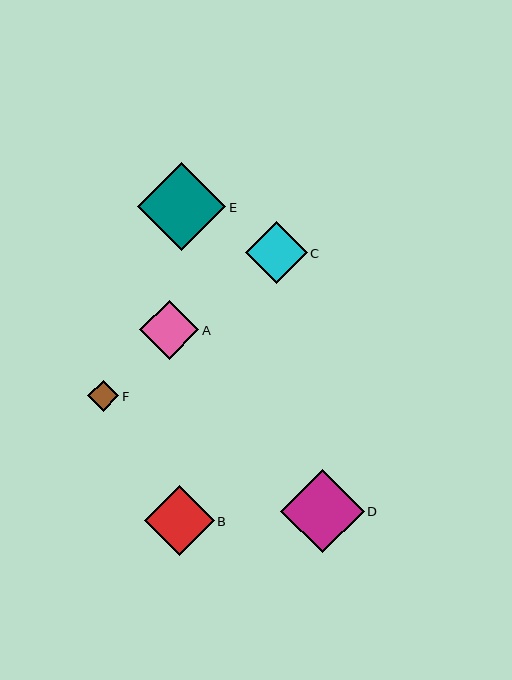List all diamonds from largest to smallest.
From largest to smallest: E, D, B, C, A, F.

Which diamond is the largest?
Diamond E is the largest with a size of approximately 88 pixels.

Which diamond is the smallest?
Diamond F is the smallest with a size of approximately 31 pixels.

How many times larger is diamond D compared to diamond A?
Diamond D is approximately 1.4 times the size of diamond A.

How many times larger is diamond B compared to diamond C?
Diamond B is approximately 1.1 times the size of diamond C.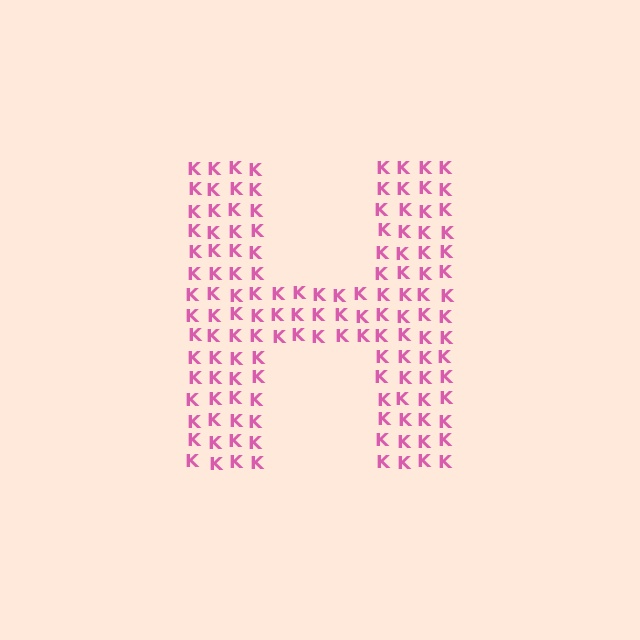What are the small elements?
The small elements are letter K's.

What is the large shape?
The large shape is the letter H.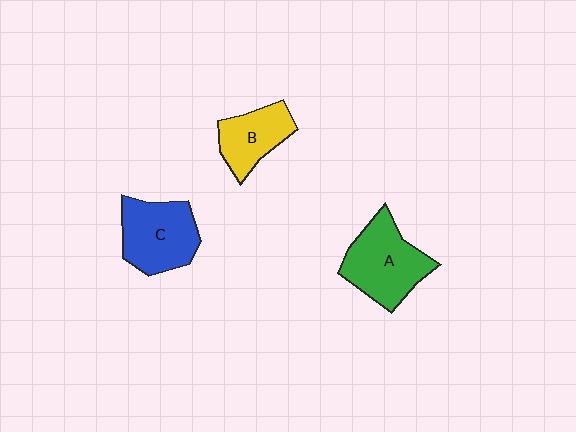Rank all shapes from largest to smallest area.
From largest to smallest: A (green), C (blue), B (yellow).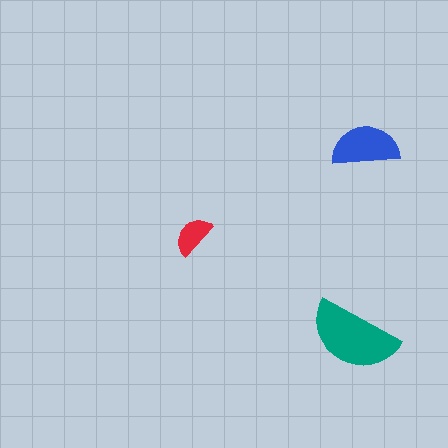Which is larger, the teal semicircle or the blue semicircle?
The teal one.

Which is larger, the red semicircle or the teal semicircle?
The teal one.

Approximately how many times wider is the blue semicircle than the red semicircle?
About 1.5 times wider.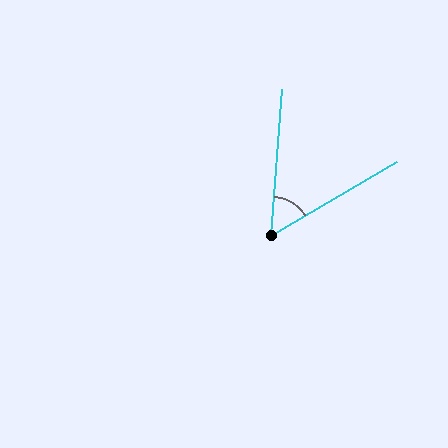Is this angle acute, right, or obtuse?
It is acute.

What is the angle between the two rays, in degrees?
Approximately 56 degrees.